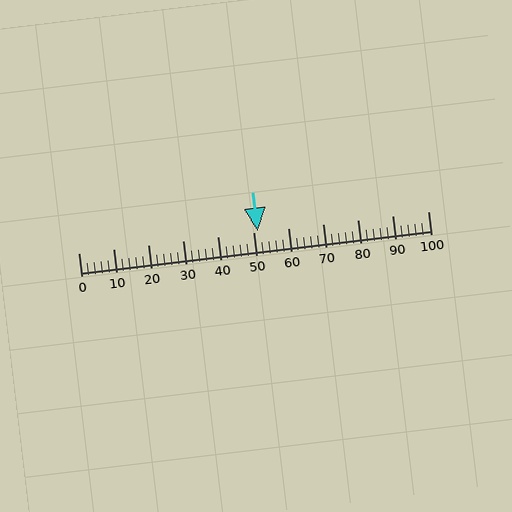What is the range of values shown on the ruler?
The ruler shows values from 0 to 100.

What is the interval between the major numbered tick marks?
The major tick marks are spaced 10 units apart.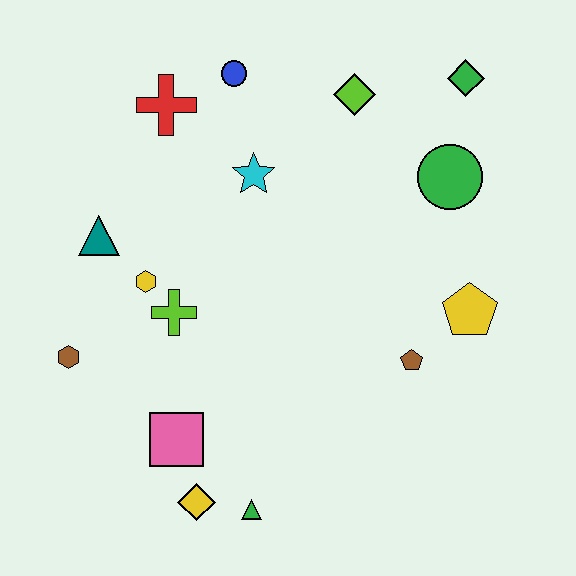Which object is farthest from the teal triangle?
The green diamond is farthest from the teal triangle.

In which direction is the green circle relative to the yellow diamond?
The green circle is above the yellow diamond.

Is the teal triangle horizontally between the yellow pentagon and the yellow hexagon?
No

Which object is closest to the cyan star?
The blue circle is closest to the cyan star.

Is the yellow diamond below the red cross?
Yes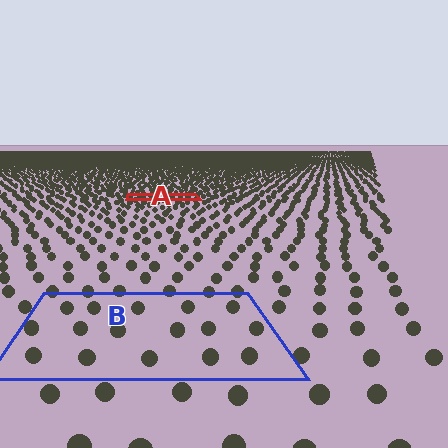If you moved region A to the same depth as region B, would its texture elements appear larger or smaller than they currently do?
They would appear larger. At a closer depth, the same texture elements are projected at a bigger on-screen size.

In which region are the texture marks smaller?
The texture marks are smaller in region A, because it is farther away.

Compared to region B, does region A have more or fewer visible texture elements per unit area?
Region A has more texture elements per unit area — they are packed more densely because it is farther away.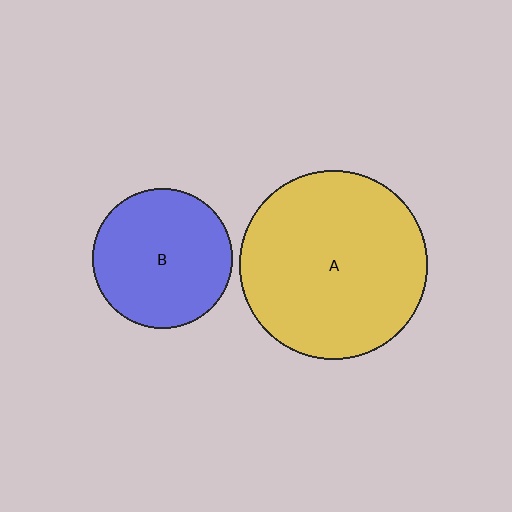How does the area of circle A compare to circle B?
Approximately 1.8 times.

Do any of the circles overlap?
No, none of the circles overlap.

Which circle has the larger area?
Circle A (yellow).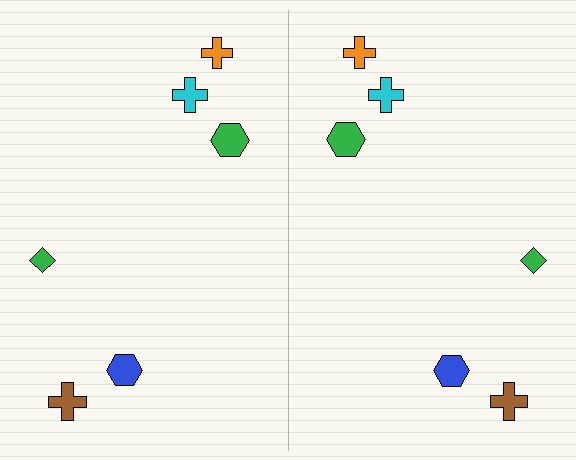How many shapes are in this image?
There are 12 shapes in this image.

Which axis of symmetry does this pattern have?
The pattern has a vertical axis of symmetry running through the center of the image.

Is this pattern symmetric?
Yes, this pattern has bilateral (reflection) symmetry.